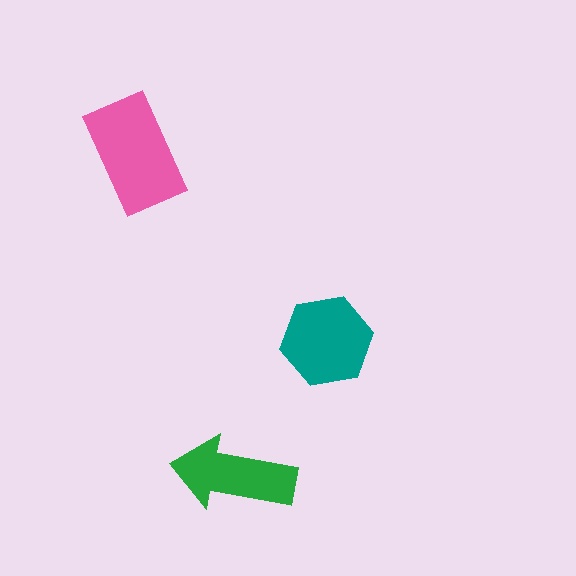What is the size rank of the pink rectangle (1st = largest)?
1st.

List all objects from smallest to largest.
The green arrow, the teal hexagon, the pink rectangle.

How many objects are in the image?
There are 3 objects in the image.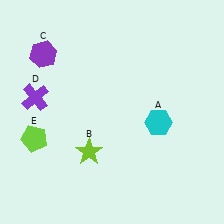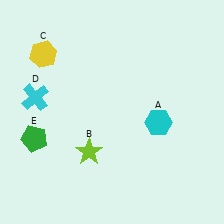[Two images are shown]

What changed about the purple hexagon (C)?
In Image 1, C is purple. In Image 2, it changed to yellow.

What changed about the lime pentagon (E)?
In Image 1, E is lime. In Image 2, it changed to green.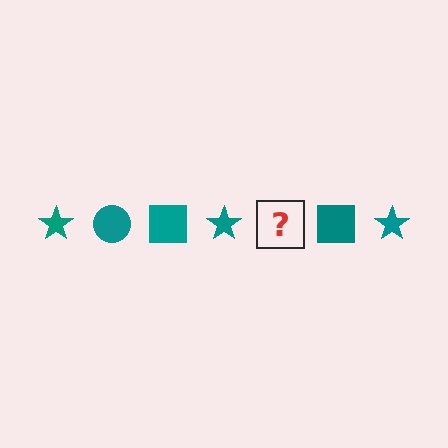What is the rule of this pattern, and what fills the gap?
The rule is that the pattern cycles through star, circle, square shapes in teal. The gap should be filled with a teal circle.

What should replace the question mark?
The question mark should be replaced with a teal circle.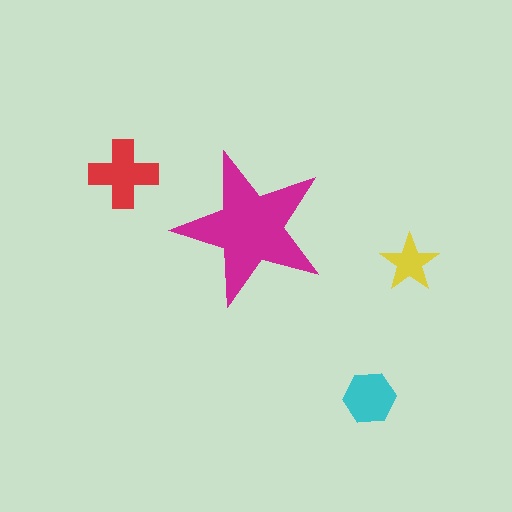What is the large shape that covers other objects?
A magenta star.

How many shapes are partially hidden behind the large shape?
0 shapes are partially hidden.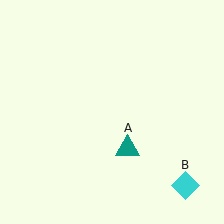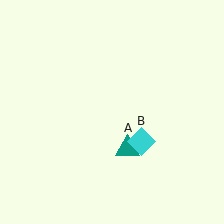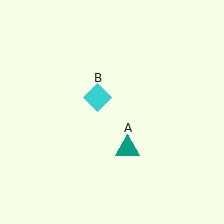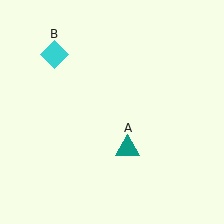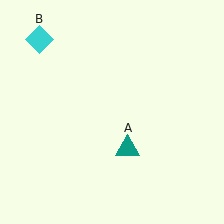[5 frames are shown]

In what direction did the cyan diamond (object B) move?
The cyan diamond (object B) moved up and to the left.